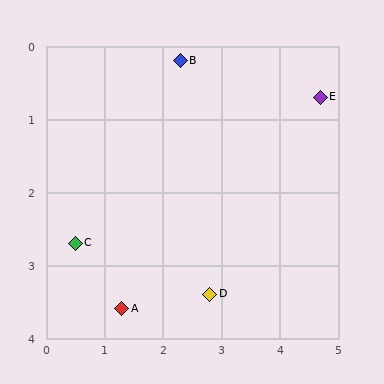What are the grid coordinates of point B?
Point B is at approximately (2.3, 0.2).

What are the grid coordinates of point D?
Point D is at approximately (2.8, 3.4).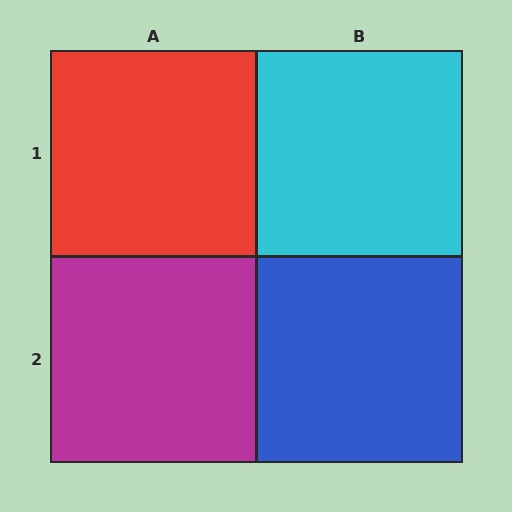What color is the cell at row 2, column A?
Magenta.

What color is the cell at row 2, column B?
Blue.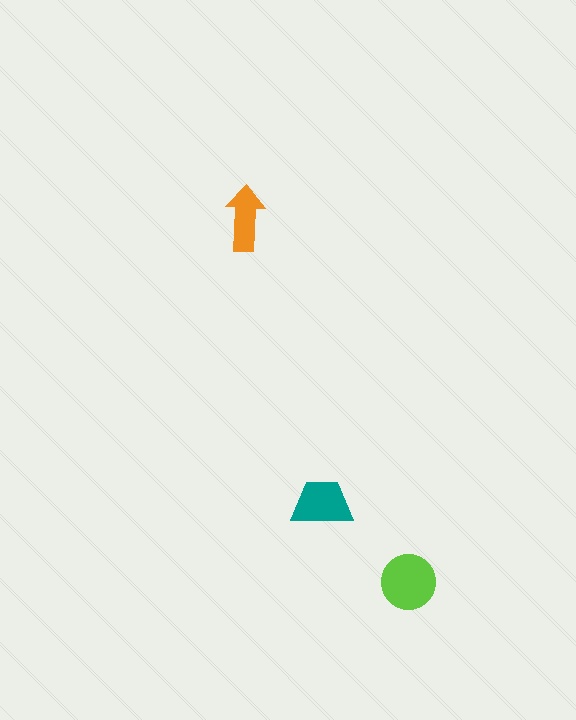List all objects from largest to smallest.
The lime circle, the teal trapezoid, the orange arrow.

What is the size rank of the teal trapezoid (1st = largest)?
2nd.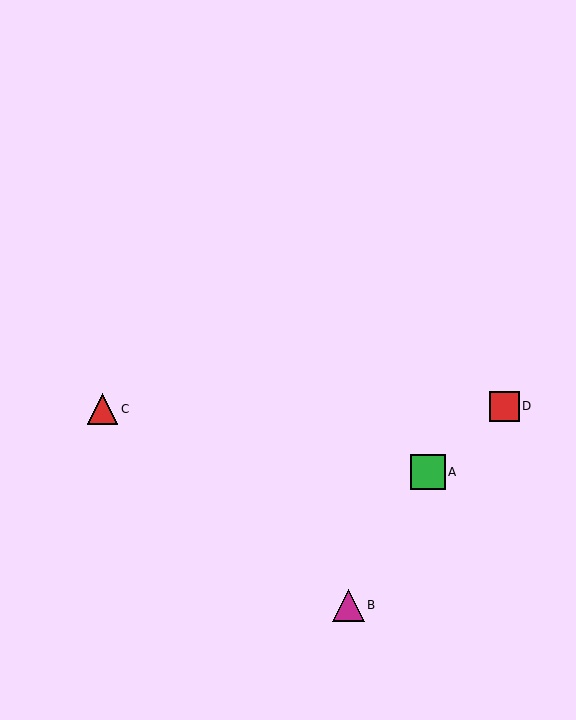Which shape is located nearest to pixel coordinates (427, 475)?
The green square (labeled A) at (428, 472) is nearest to that location.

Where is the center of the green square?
The center of the green square is at (428, 472).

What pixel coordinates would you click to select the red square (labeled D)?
Click at (504, 406) to select the red square D.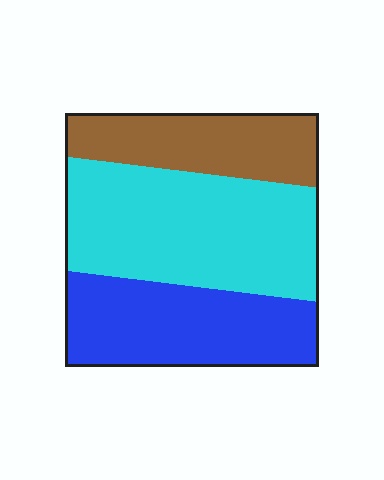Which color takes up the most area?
Cyan, at roughly 45%.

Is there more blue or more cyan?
Cyan.